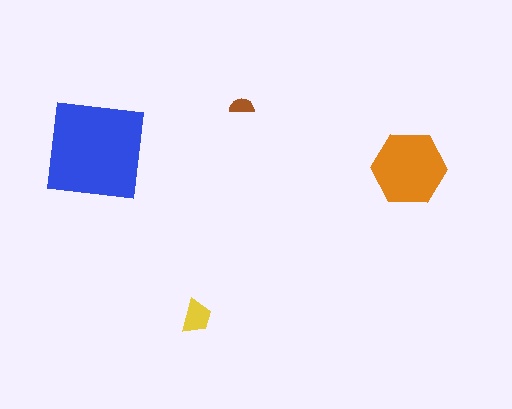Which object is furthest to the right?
The orange hexagon is rightmost.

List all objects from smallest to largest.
The brown semicircle, the yellow trapezoid, the orange hexagon, the blue square.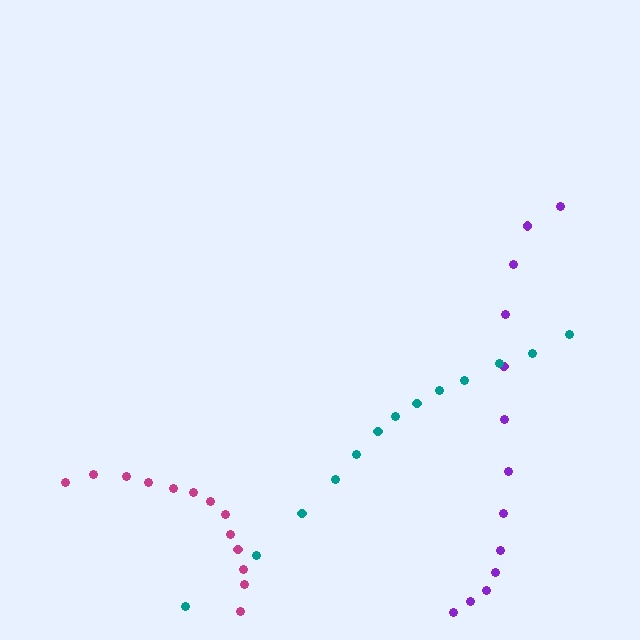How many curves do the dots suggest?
There are 3 distinct paths.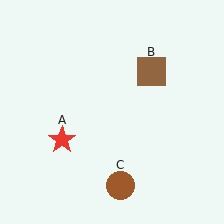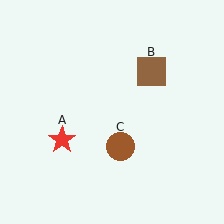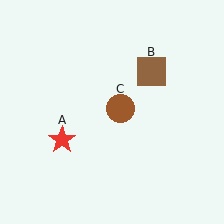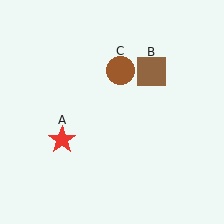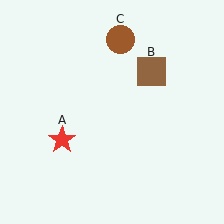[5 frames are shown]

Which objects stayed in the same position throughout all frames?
Red star (object A) and brown square (object B) remained stationary.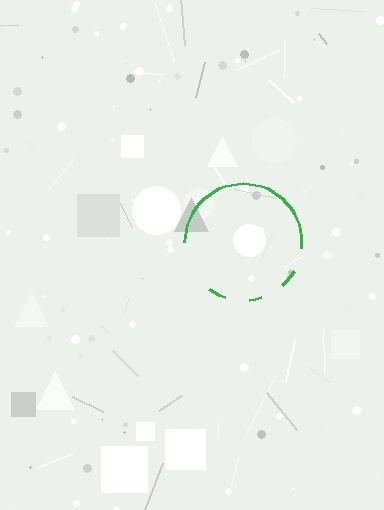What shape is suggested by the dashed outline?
The dashed outline suggests a circle.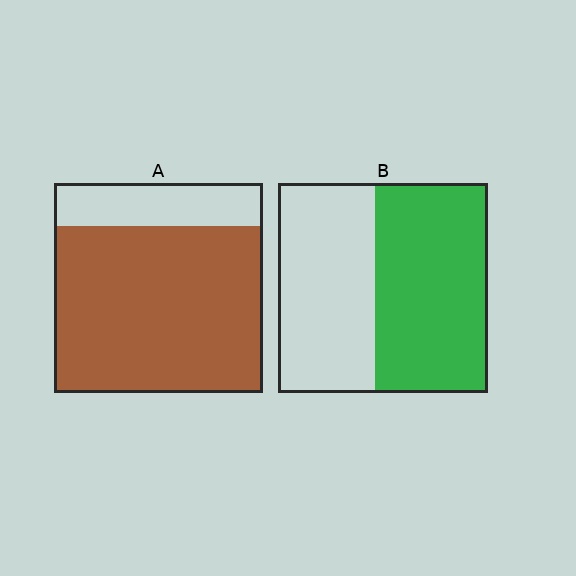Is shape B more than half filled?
Roughly half.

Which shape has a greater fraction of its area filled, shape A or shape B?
Shape A.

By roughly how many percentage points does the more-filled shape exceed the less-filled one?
By roughly 25 percentage points (A over B).